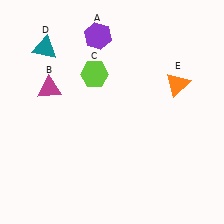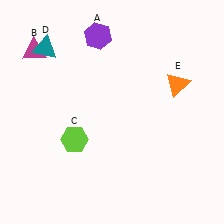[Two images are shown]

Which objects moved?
The objects that moved are: the magenta triangle (B), the lime hexagon (C).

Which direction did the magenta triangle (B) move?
The magenta triangle (B) moved up.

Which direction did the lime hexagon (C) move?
The lime hexagon (C) moved down.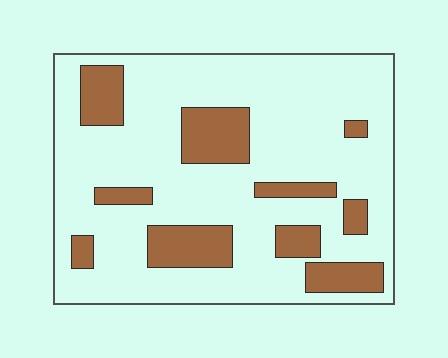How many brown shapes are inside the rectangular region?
10.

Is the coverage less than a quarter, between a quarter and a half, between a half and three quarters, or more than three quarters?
Less than a quarter.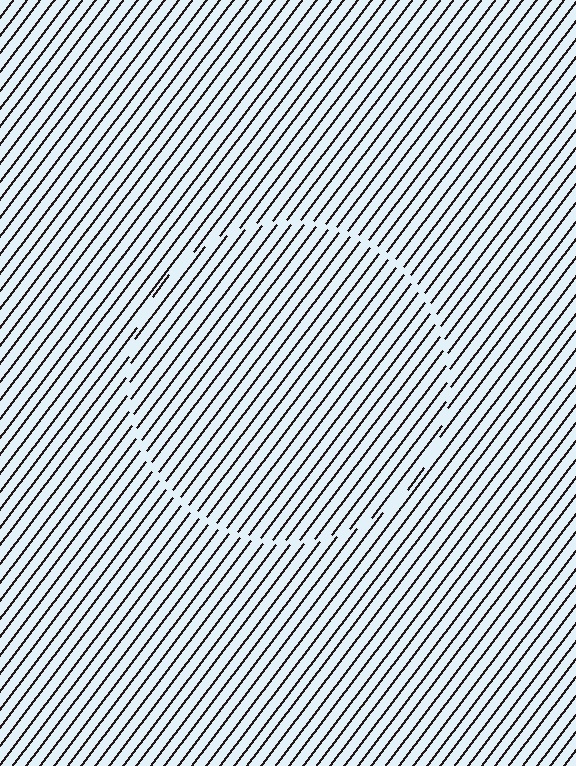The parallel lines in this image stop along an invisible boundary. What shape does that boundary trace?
An illusory circle. The interior of the shape contains the same grating, shifted by half a period — the contour is defined by the phase discontinuity where line-ends from the inner and outer gratings abut.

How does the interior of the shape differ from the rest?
The interior of the shape contains the same grating, shifted by half a period — the contour is defined by the phase discontinuity where line-ends from the inner and outer gratings abut.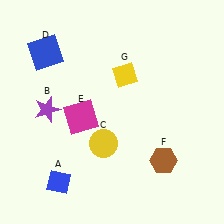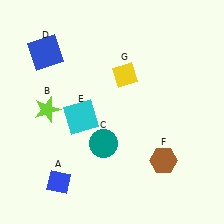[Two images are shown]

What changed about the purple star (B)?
In Image 1, B is purple. In Image 2, it changed to lime.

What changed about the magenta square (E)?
In Image 1, E is magenta. In Image 2, it changed to cyan.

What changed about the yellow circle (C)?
In Image 1, C is yellow. In Image 2, it changed to teal.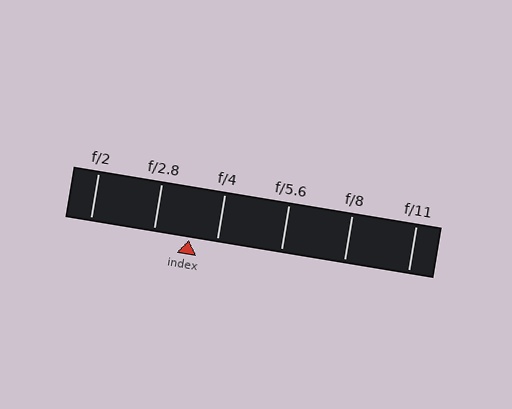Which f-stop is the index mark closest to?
The index mark is closest to f/4.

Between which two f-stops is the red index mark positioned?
The index mark is between f/2.8 and f/4.